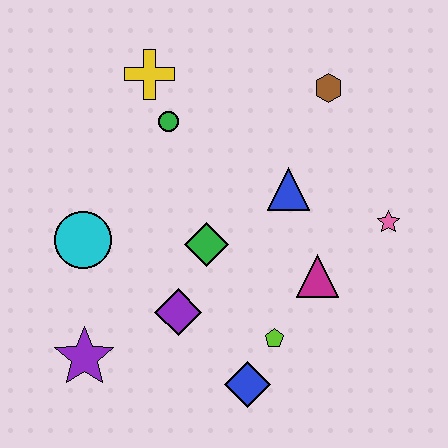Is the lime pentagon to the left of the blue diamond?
No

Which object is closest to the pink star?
The magenta triangle is closest to the pink star.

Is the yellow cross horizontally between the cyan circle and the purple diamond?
Yes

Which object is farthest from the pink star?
The purple star is farthest from the pink star.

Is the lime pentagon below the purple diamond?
Yes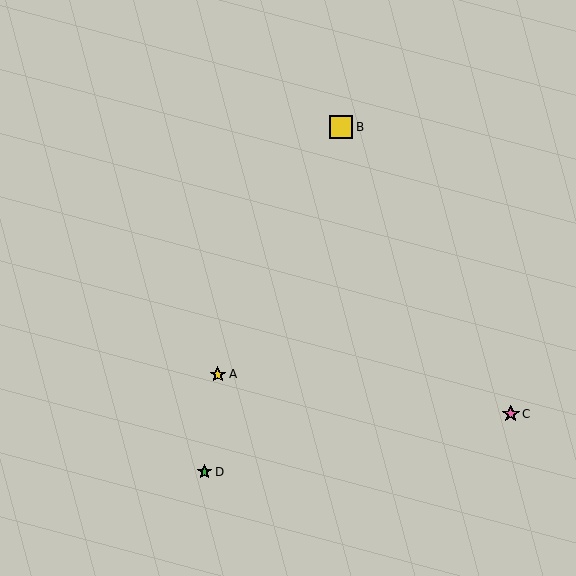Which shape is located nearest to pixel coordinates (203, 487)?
The green star (labeled D) at (204, 472) is nearest to that location.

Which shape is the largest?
The yellow square (labeled B) is the largest.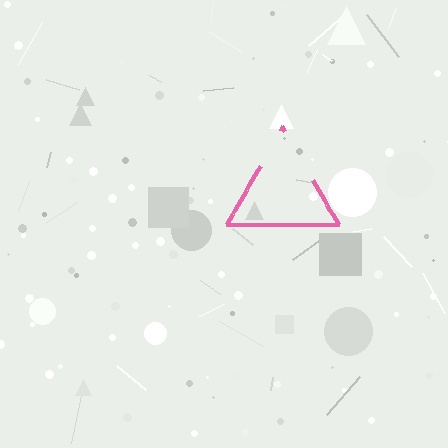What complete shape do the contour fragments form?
The contour fragments form a triangle.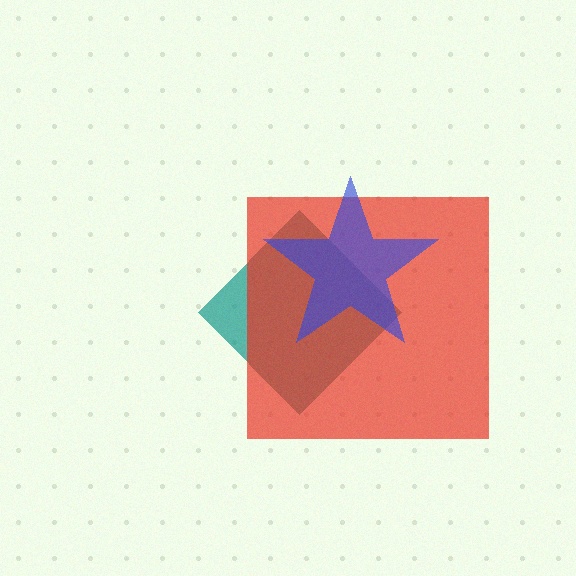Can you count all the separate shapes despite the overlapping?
Yes, there are 3 separate shapes.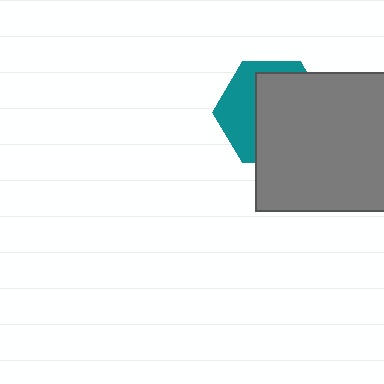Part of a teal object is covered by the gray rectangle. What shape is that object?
It is a hexagon.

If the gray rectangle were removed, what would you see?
You would see the complete teal hexagon.